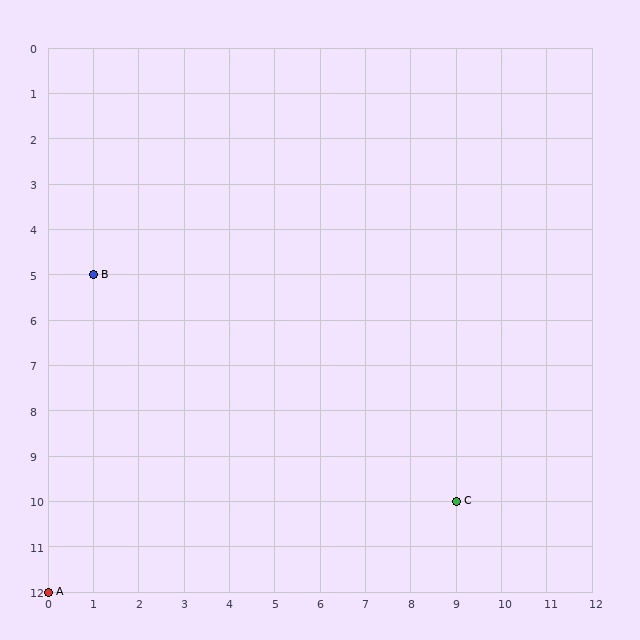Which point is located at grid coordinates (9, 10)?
Point C is at (9, 10).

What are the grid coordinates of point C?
Point C is at grid coordinates (9, 10).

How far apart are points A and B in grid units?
Points A and B are 1 column and 7 rows apart (about 7.1 grid units diagonally).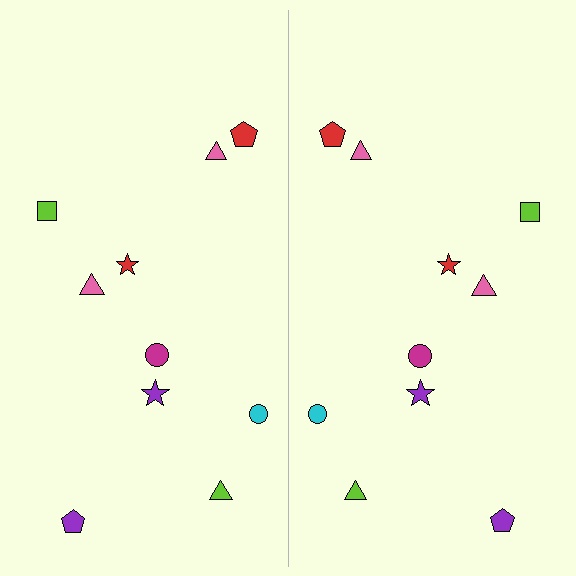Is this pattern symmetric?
Yes, this pattern has bilateral (reflection) symmetry.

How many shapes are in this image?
There are 20 shapes in this image.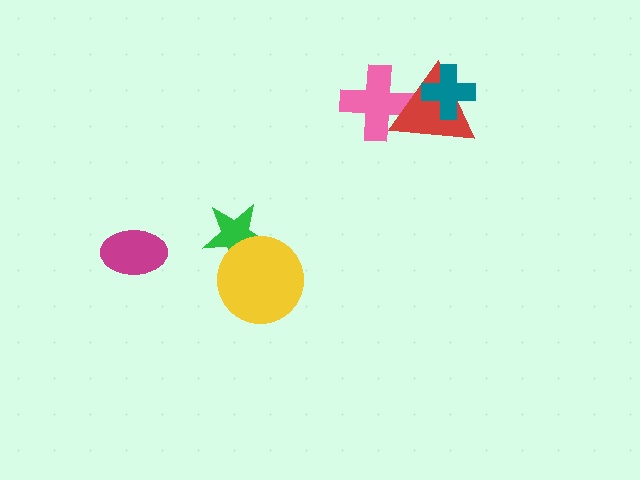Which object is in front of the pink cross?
The red triangle is in front of the pink cross.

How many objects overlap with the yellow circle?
1 object overlaps with the yellow circle.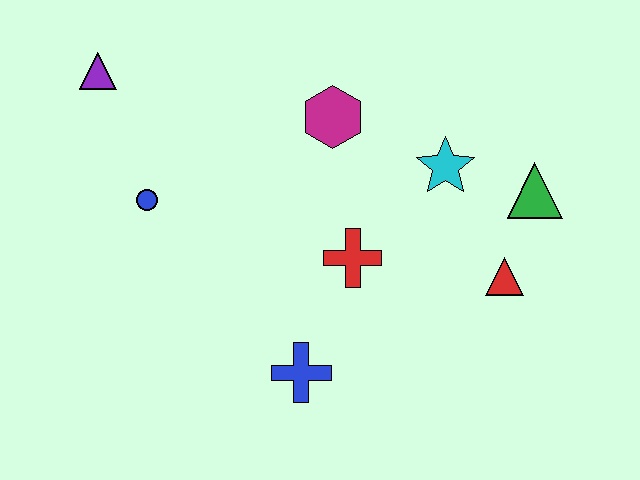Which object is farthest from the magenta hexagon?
The blue cross is farthest from the magenta hexagon.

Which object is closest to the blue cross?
The red cross is closest to the blue cross.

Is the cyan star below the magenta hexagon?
Yes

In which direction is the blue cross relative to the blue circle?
The blue cross is below the blue circle.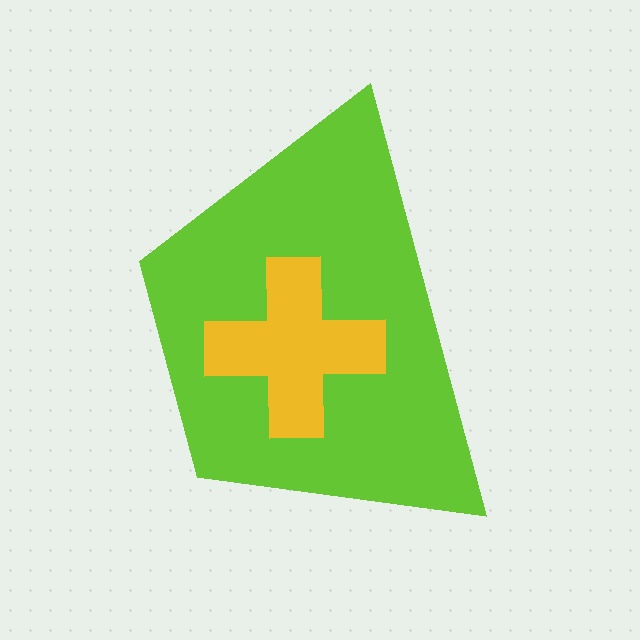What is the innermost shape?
The yellow cross.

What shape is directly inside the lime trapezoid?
The yellow cross.